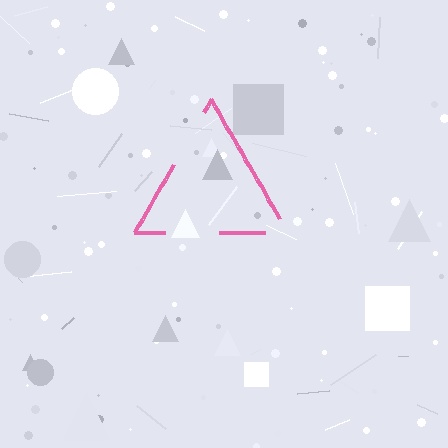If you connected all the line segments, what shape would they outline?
They would outline a triangle.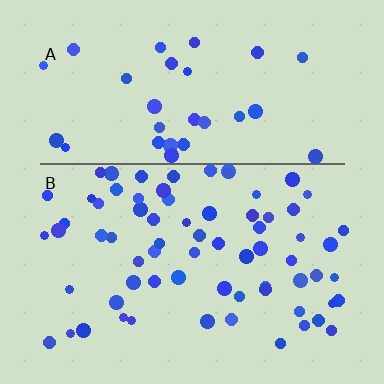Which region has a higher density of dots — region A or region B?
B (the bottom).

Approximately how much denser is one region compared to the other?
Approximately 2.1× — region B over region A.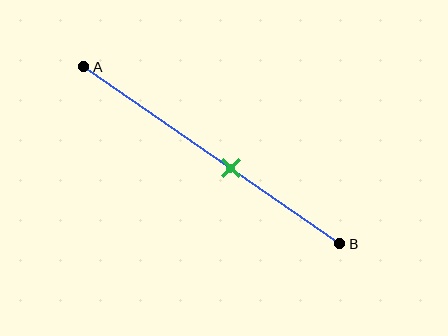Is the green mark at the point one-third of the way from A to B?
No, the mark is at about 55% from A, not at the 33% one-third point.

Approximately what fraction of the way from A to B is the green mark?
The green mark is approximately 55% of the way from A to B.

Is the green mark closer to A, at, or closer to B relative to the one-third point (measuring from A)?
The green mark is closer to point B than the one-third point of segment AB.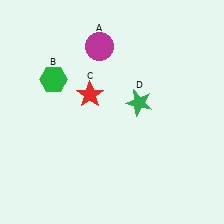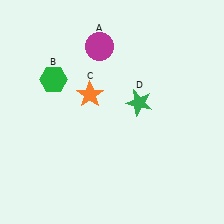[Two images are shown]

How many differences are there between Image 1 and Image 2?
There is 1 difference between the two images.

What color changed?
The star (C) changed from red in Image 1 to orange in Image 2.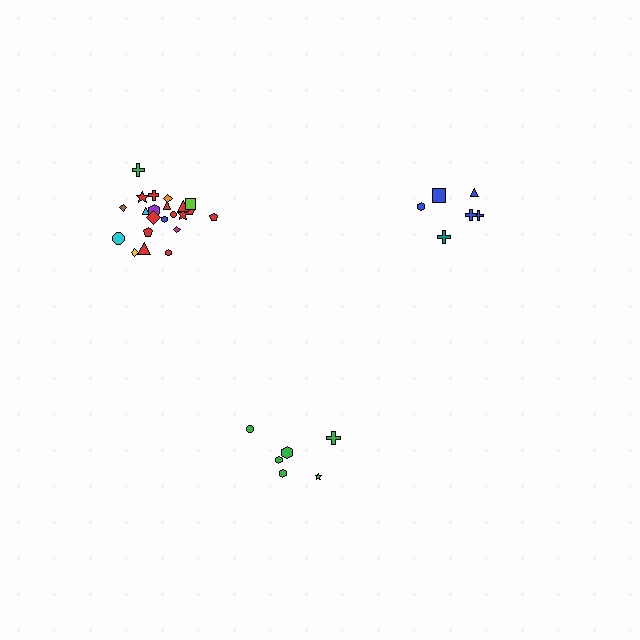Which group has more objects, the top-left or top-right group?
The top-left group.